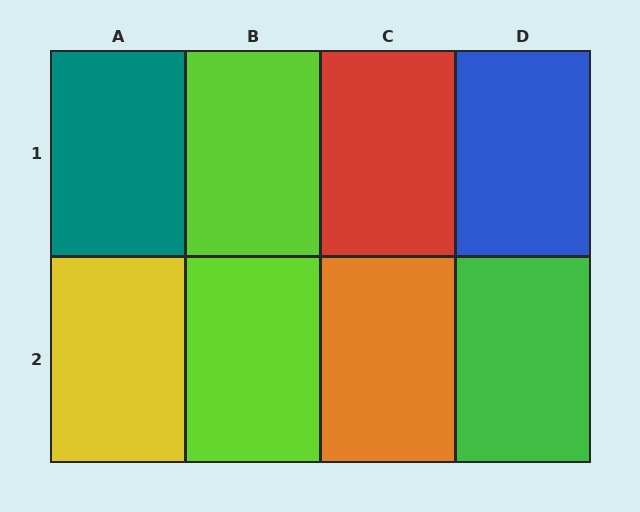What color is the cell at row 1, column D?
Blue.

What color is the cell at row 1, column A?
Teal.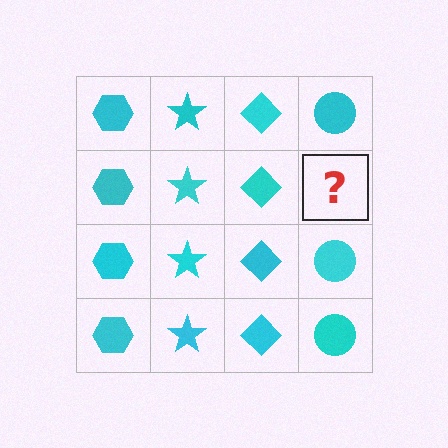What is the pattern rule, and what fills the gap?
The rule is that each column has a consistent shape. The gap should be filled with a cyan circle.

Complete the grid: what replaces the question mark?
The question mark should be replaced with a cyan circle.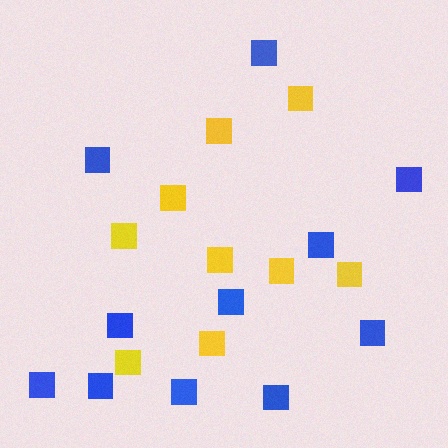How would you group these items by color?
There are 2 groups: one group of yellow squares (9) and one group of blue squares (11).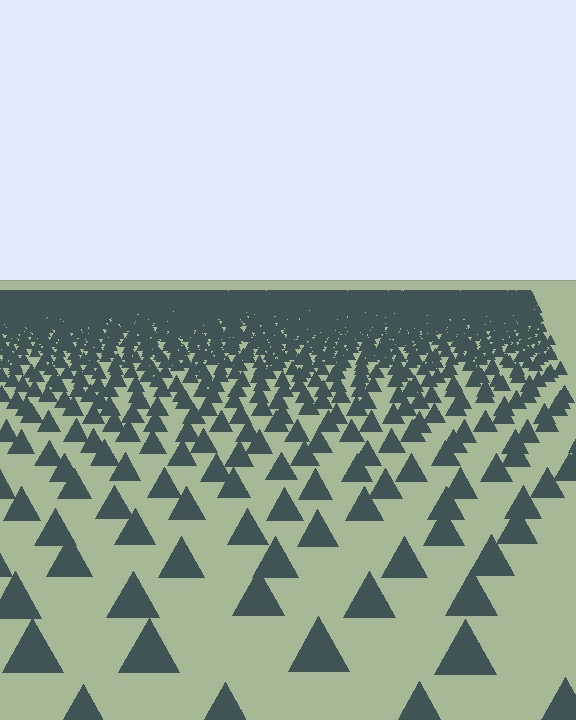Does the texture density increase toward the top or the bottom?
Density increases toward the top.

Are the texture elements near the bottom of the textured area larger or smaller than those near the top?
Larger. Near the bottom, elements are closer to the viewer and appear at a bigger on-screen size.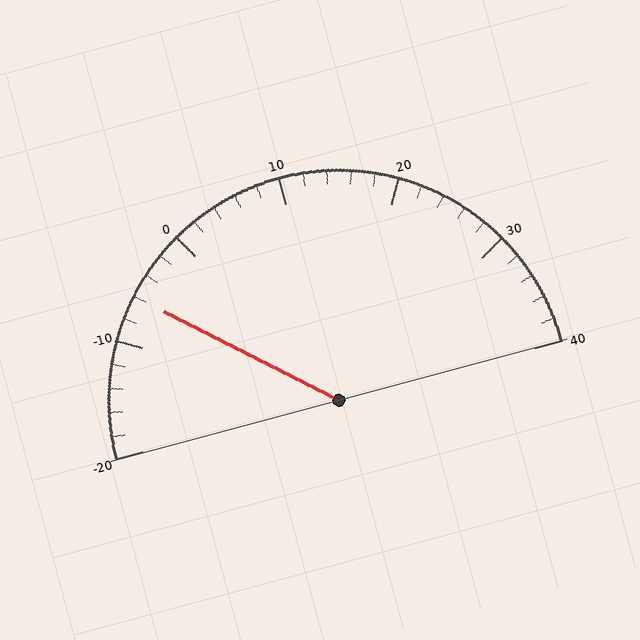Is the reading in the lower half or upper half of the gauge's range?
The reading is in the lower half of the range (-20 to 40).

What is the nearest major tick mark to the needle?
The nearest major tick mark is -10.